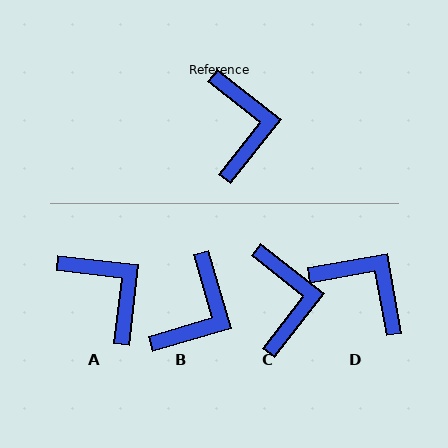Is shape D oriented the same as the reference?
No, it is off by about 49 degrees.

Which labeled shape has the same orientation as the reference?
C.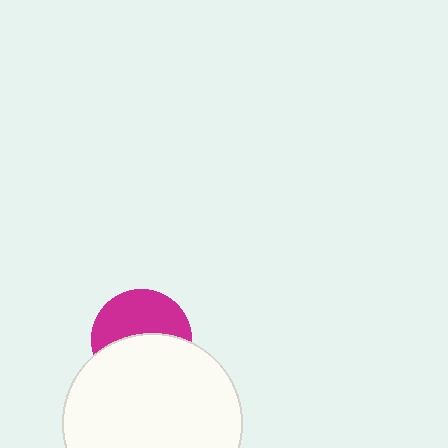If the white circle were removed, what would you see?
You would see the complete magenta circle.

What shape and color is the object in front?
The object in front is a white circle.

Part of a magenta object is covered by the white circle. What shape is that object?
It is a circle.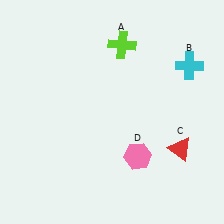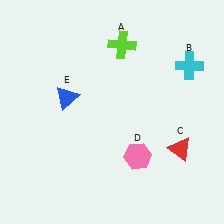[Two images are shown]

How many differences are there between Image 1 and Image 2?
There is 1 difference between the two images.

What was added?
A blue triangle (E) was added in Image 2.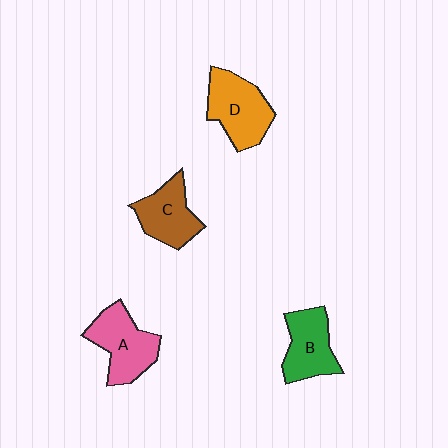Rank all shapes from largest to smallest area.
From largest to smallest: D (orange), A (pink), B (green), C (brown).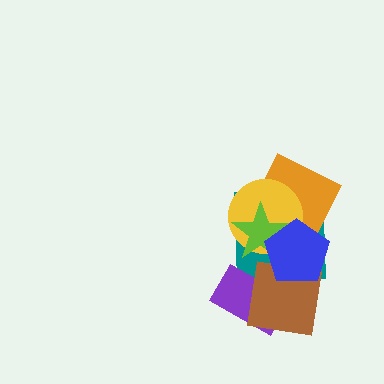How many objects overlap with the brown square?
3 objects overlap with the brown square.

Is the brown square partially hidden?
Yes, it is partially covered by another shape.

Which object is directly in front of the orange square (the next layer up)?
The yellow circle is directly in front of the orange square.